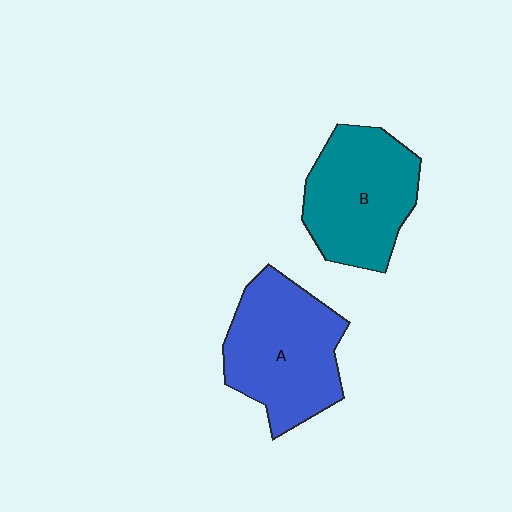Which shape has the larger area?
Shape A (blue).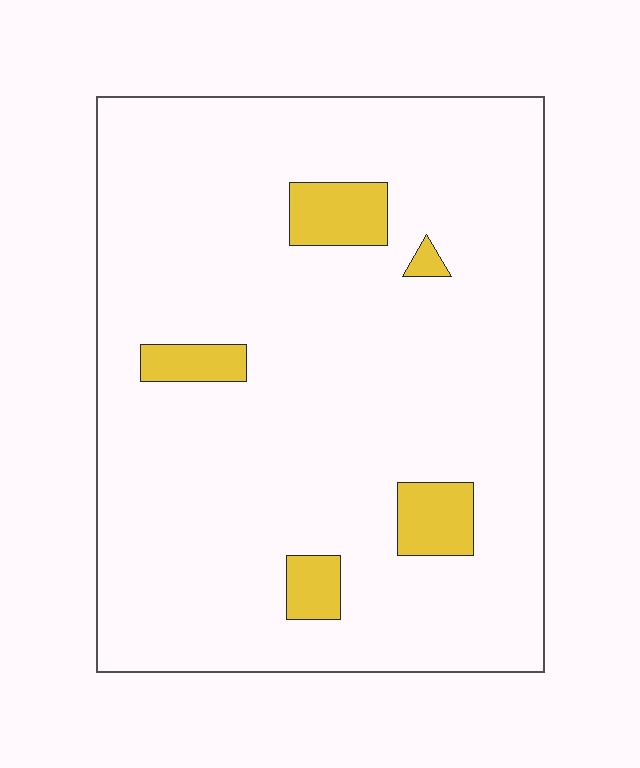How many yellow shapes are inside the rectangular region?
5.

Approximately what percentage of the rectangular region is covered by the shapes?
Approximately 10%.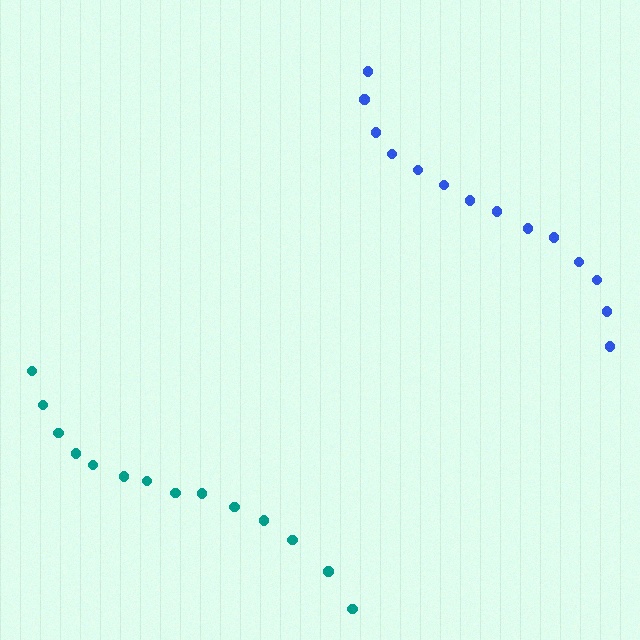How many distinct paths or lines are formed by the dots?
There are 2 distinct paths.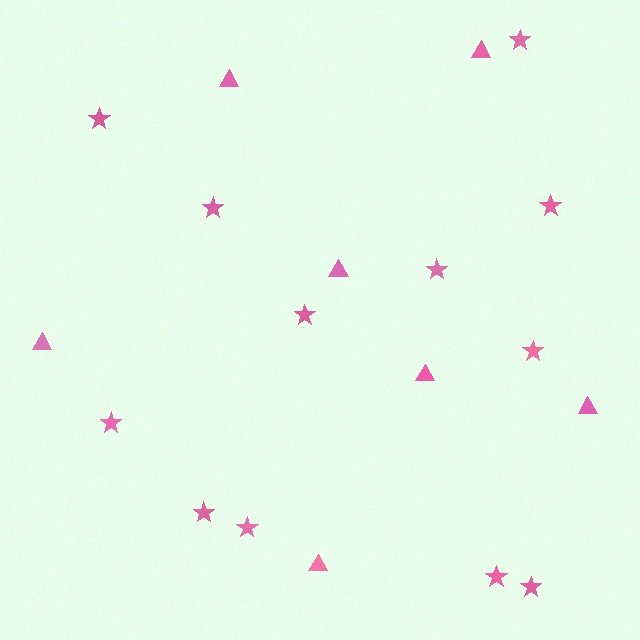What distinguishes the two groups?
There are 2 groups: one group of triangles (7) and one group of stars (12).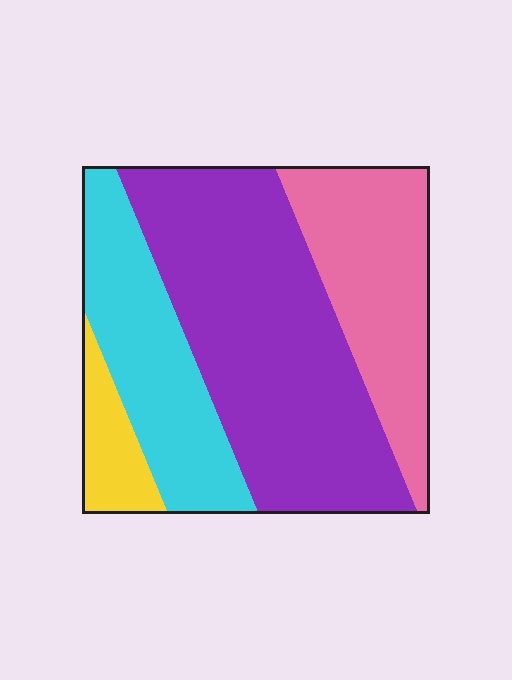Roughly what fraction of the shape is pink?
Pink covers about 25% of the shape.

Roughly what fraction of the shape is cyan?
Cyan takes up less than a quarter of the shape.